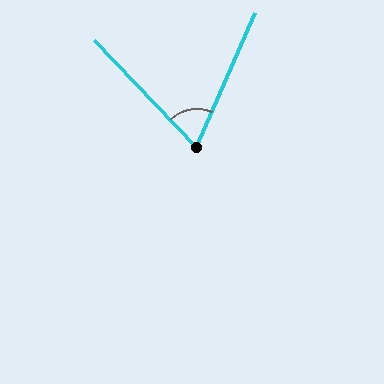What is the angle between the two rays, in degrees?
Approximately 67 degrees.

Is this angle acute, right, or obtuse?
It is acute.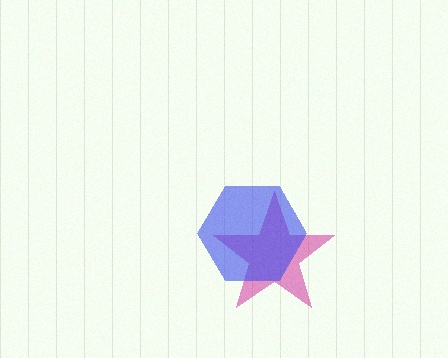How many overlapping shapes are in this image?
There are 2 overlapping shapes in the image.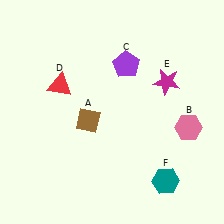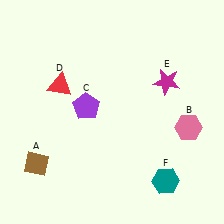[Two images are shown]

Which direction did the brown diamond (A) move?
The brown diamond (A) moved left.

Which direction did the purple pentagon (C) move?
The purple pentagon (C) moved down.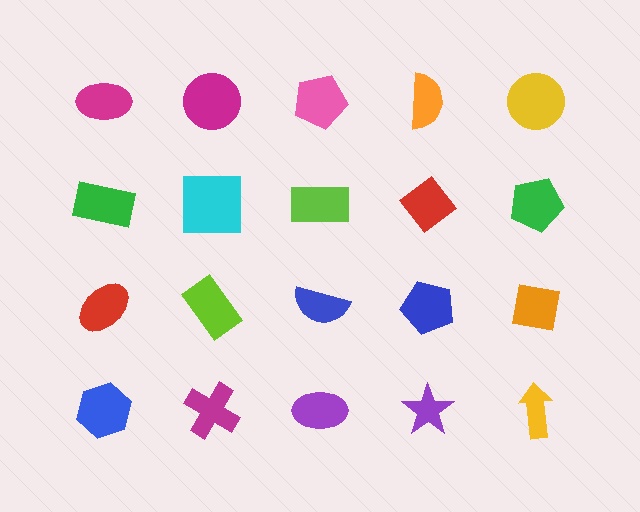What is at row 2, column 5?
A green pentagon.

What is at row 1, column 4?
An orange semicircle.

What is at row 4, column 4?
A purple star.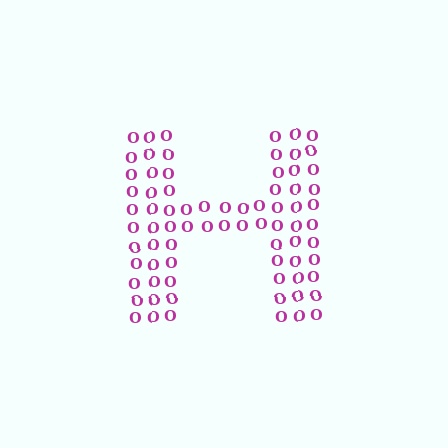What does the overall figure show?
The overall figure shows the letter H.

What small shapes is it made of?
It is made of small letter O's.